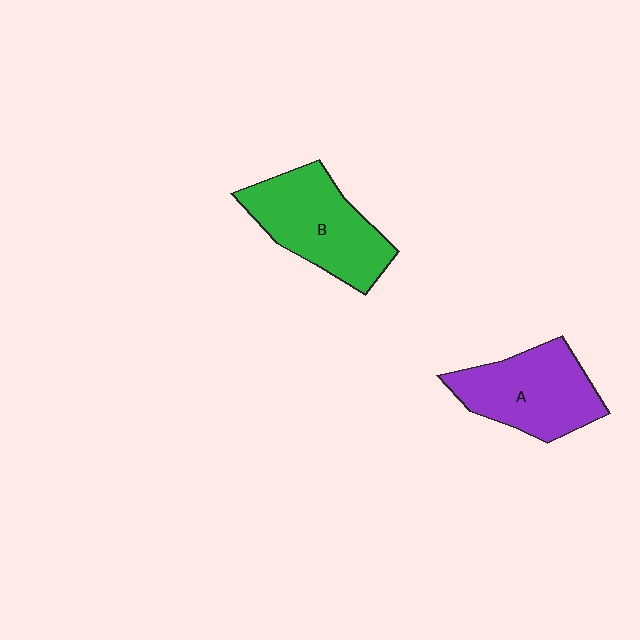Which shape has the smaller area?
Shape A (purple).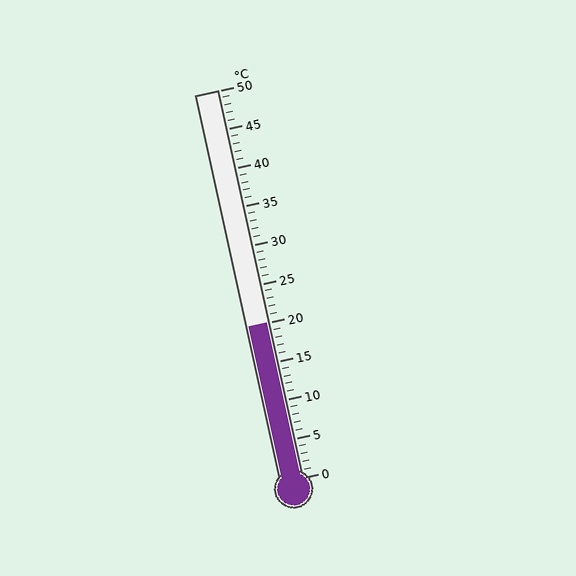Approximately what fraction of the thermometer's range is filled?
The thermometer is filled to approximately 40% of its range.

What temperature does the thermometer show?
The thermometer shows approximately 20°C.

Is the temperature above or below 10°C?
The temperature is above 10°C.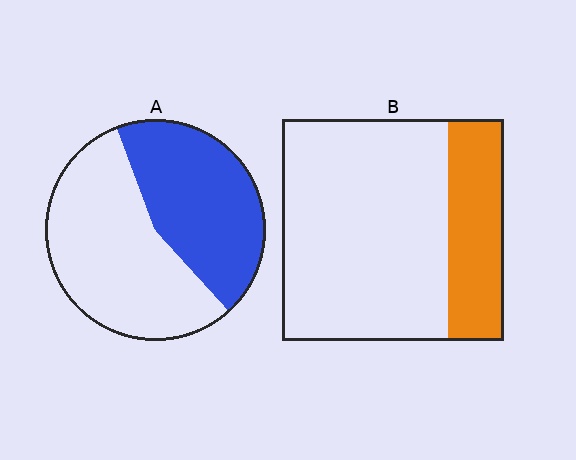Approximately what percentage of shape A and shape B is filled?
A is approximately 45% and B is approximately 25%.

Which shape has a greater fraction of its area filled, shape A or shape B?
Shape A.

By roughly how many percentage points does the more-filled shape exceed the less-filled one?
By roughly 20 percentage points (A over B).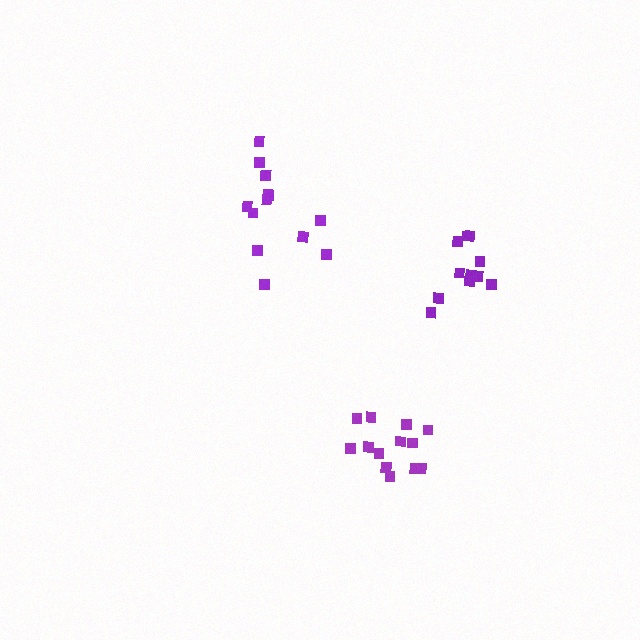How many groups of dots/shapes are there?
There are 3 groups.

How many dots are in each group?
Group 1: 13 dots, Group 2: 11 dots, Group 3: 12 dots (36 total).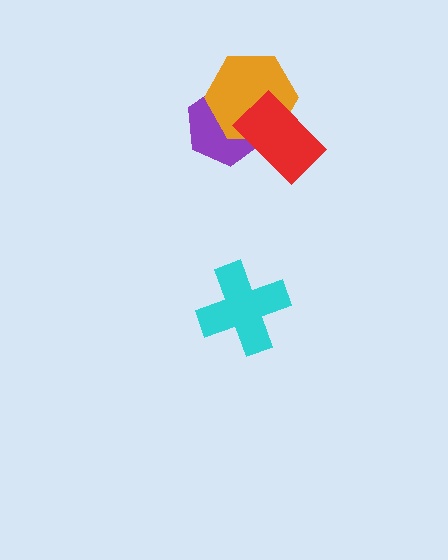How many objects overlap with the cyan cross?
0 objects overlap with the cyan cross.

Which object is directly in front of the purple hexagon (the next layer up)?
The orange hexagon is directly in front of the purple hexagon.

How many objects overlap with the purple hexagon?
2 objects overlap with the purple hexagon.